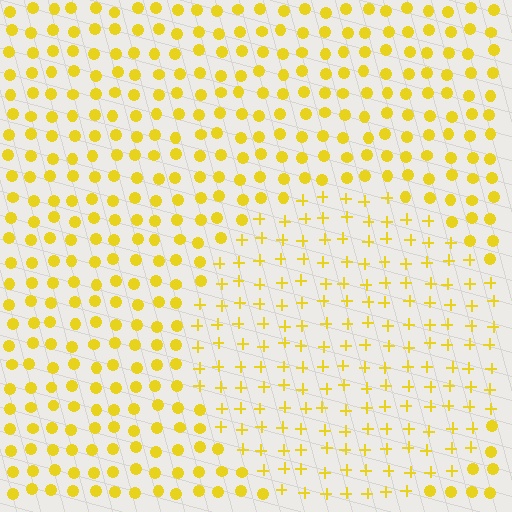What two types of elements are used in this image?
The image uses plus signs inside the circle region and circles outside it.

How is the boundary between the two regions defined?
The boundary is defined by a change in element shape: plus signs inside vs. circles outside. All elements share the same color and spacing.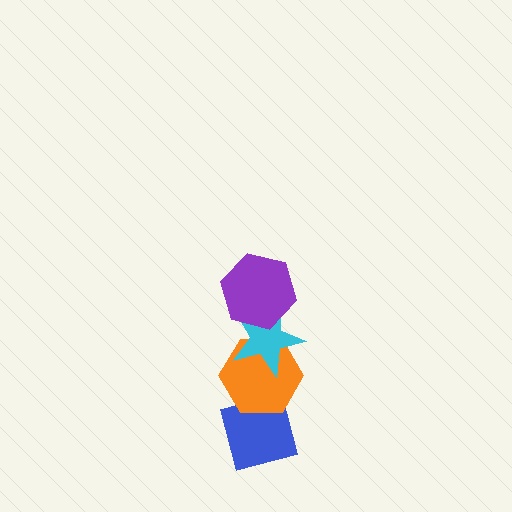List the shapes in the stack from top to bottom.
From top to bottom: the purple hexagon, the cyan star, the orange hexagon, the blue square.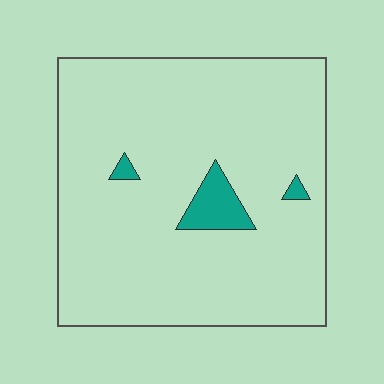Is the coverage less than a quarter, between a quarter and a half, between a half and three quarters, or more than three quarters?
Less than a quarter.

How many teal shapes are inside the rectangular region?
3.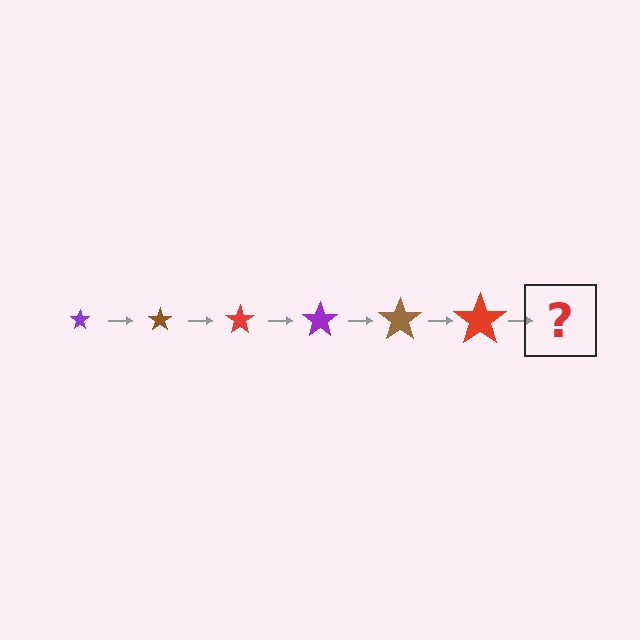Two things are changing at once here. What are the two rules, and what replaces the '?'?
The two rules are that the star grows larger each step and the color cycles through purple, brown, and red. The '?' should be a purple star, larger than the previous one.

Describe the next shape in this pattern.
It should be a purple star, larger than the previous one.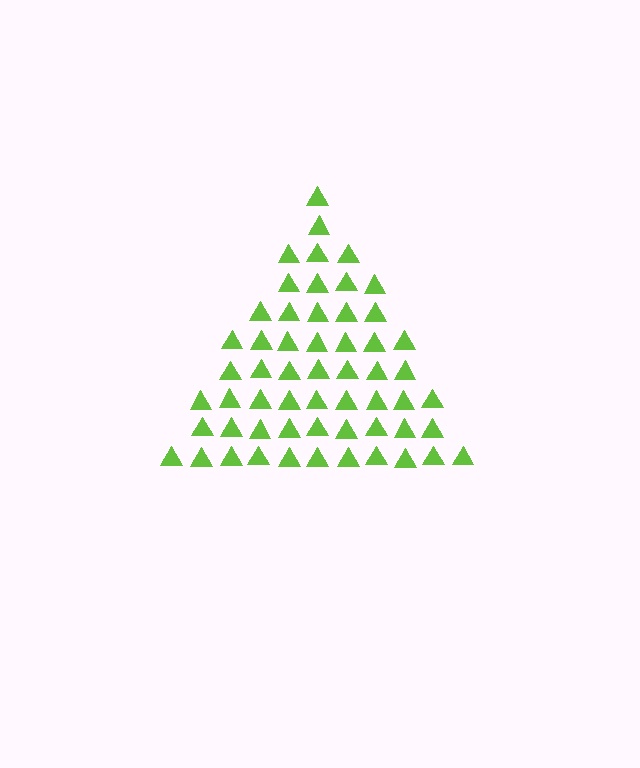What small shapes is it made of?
It is made of small triangles.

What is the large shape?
The large shape is a triangle.